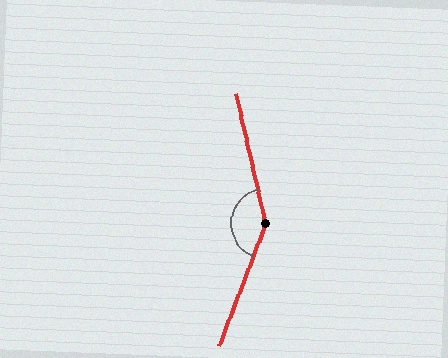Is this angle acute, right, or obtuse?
It is obtuse.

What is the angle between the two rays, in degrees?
Approximately 146 degrees.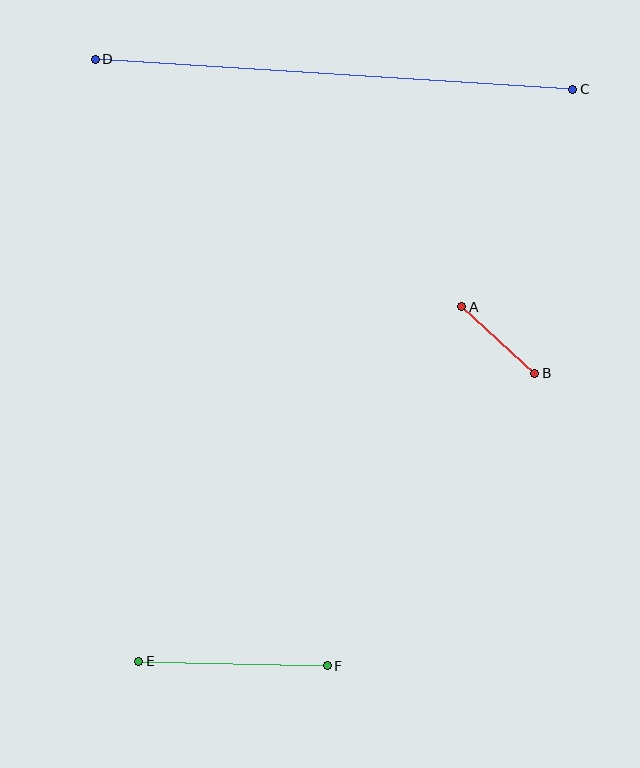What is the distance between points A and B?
The distance is approximately 99 pixels.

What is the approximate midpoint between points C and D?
The midpoint is at approximately (334, 74) pixels.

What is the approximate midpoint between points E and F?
The midpoint is at approximately (233, 663) pixels.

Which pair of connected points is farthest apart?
Points C and D are farthest apart.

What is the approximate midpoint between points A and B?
The midpoint is at approximately (498, 340) pixels.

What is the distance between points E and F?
The distance is approximately 188 pixels.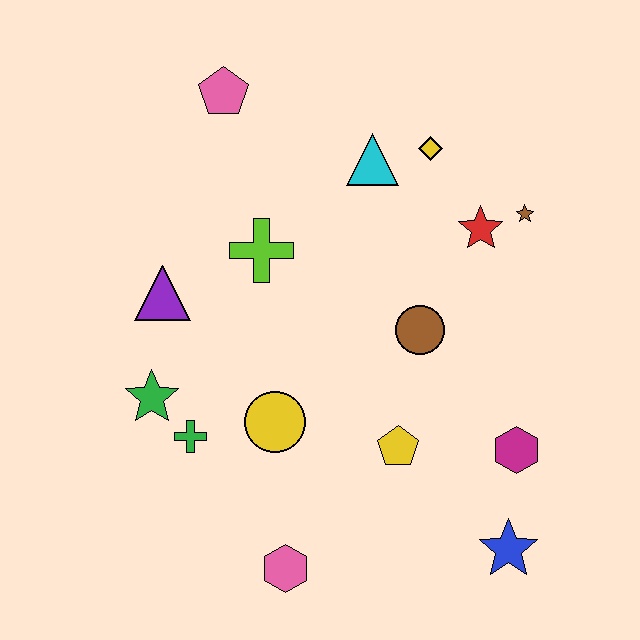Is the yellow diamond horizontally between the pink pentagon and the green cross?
No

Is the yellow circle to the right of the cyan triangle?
No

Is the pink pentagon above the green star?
Yes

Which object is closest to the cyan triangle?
The yellow diamond is closest to the cyan triangle.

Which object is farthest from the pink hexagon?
The pink pentagon is farthest from the pink hexagon.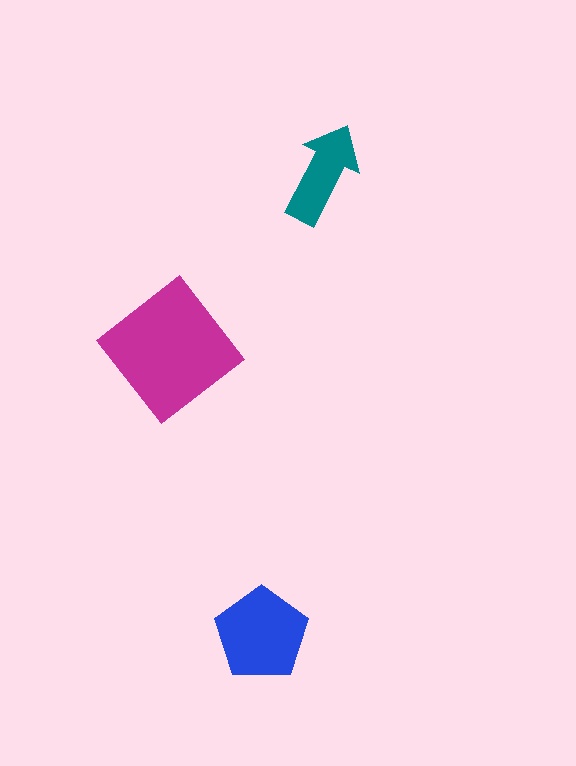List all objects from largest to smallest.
The magenta diamond, the blue pentagon, the teal arrow.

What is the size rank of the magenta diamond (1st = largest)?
1st.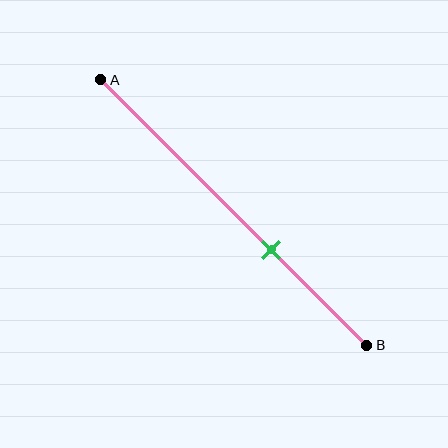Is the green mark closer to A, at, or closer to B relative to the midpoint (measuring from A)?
The green mark is closer to point B than the midpoint of segment AB.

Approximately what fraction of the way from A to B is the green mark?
The green mark is approximately 65% of the way from A to B.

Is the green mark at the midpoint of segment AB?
No, the mark is at about 65% from A, not at the 50% midpoint.